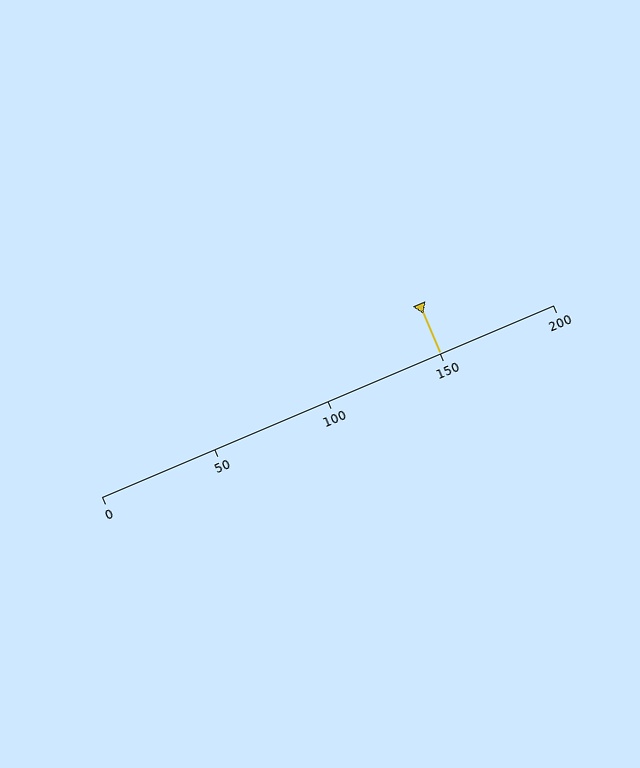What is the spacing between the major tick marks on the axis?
The major ticks are spaced 50 apart.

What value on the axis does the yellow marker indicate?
The marker indicates approximately 150.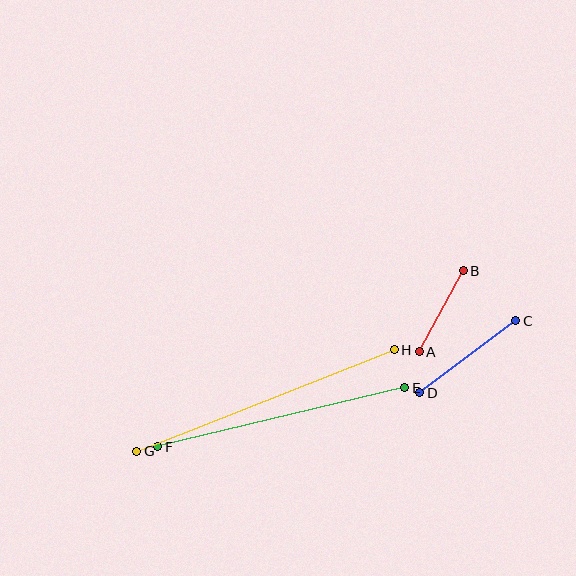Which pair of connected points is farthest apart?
Points G and H are farthest apart.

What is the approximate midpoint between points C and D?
The midpoint is at approximately (468, 357) pixels.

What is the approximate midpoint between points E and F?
The midpoint is at approximately (281, 417) pixels.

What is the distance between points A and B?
The distance is approximately 92 pixels.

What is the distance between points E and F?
The distance is approximately 254 pixels.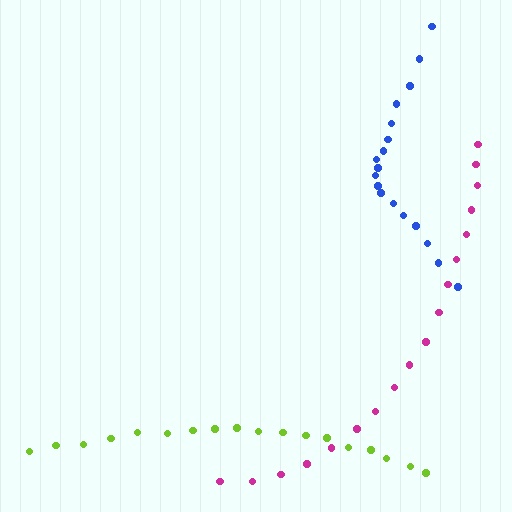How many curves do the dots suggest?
There are 3 distinct paths.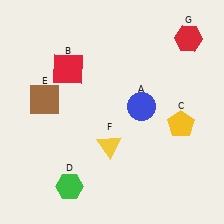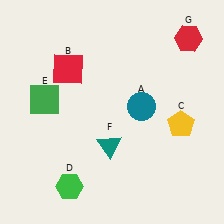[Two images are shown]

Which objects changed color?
A changed from blue to teal. E changed from brown to green. F changed from yellow to teal.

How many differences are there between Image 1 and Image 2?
There are 3 differences between the two images.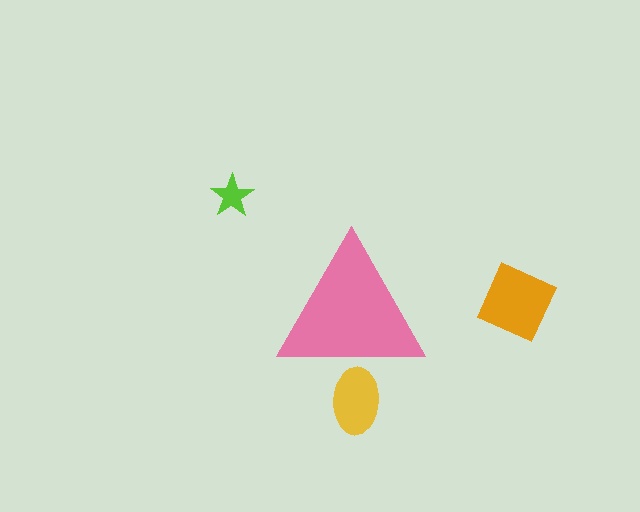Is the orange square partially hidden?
No, the orange square is fully visible.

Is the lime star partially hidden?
No, the lime star is fully visible.